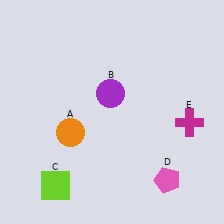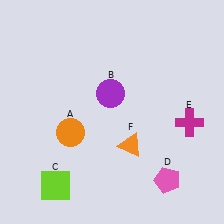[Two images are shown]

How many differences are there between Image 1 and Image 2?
There is 1 difference between the two images.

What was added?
An orange triangle (F) was added in Image 2.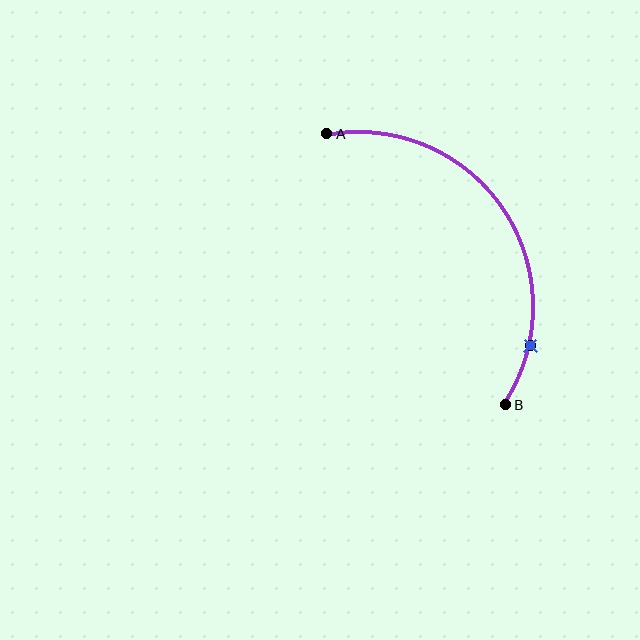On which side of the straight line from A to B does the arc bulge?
The arc bulges to the right of the straight line connecting A and B.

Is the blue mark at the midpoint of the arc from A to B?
No. The blue mark lies on the arc but is closer to endpoint B. The arc midpoint would be at the point on the curve equidistant along the arc from both A and B.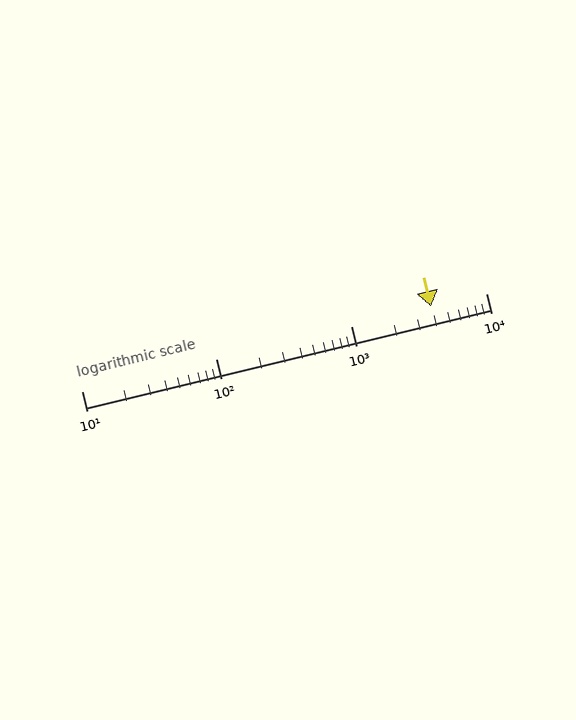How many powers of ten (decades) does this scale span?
The scale spans 3 decades, from 10 to 10000.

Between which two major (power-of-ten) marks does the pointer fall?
The pointer is between 1000 and 10000.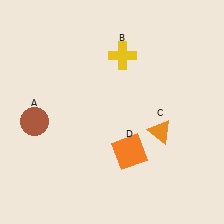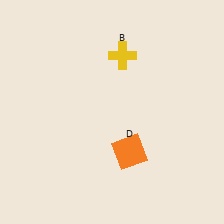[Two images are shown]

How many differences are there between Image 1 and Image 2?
There are 2 differences between the two images.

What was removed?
The brown circle (A), the orange triangle (C) were removed in Image 2.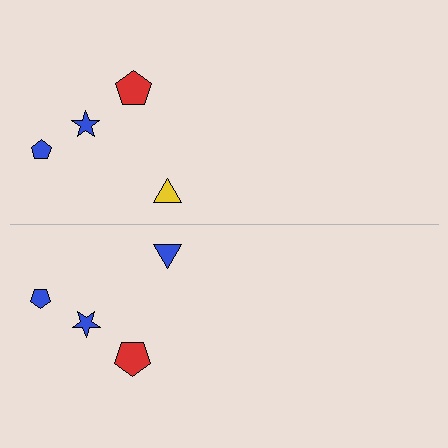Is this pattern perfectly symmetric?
No, the pattern is not perfectly symmetric. The blue triangle on the bottom side breaks the symmetry — its mirror counterpart is yellow.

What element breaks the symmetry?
The blue triangle on the bottom side breaks the symmetry — its mirror counterpart is yellow.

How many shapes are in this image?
There are 8 shapes in this image.